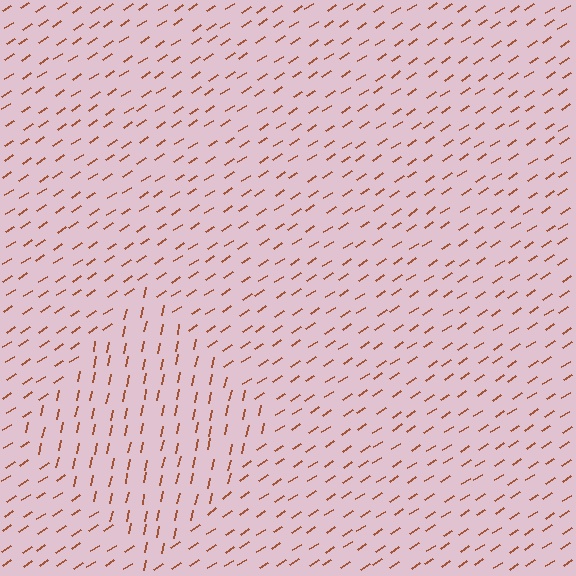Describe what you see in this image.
The image is filled with small brown line segments. A diamond region in the image has lines oriented differently from the surrounding lines, creating a visible texture boundary.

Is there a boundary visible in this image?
Yes, there is a texture boundary formed by a change in line orientation.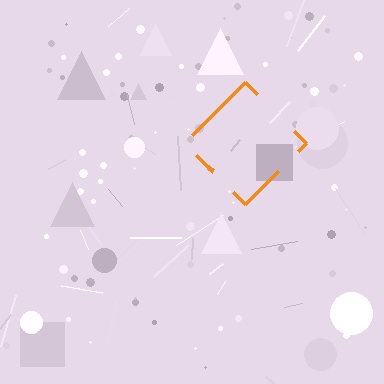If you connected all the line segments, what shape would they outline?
They would outline a diamond.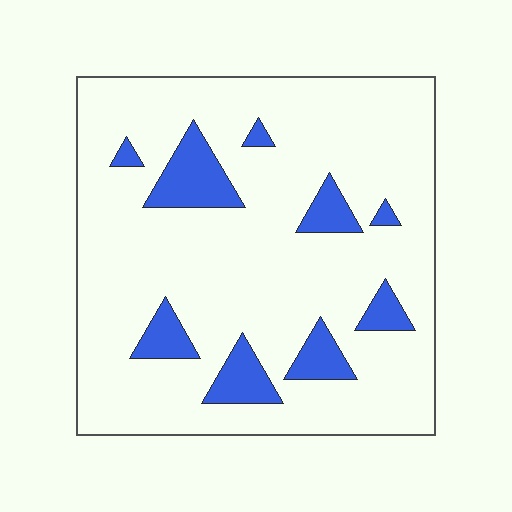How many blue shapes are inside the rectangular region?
9.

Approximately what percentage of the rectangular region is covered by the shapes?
Approximately 15%.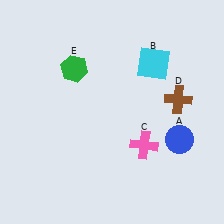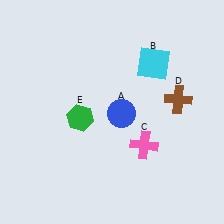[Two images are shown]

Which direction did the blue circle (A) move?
The blue circle (A) moved left.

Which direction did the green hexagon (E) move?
The green hexagon (E) moved down.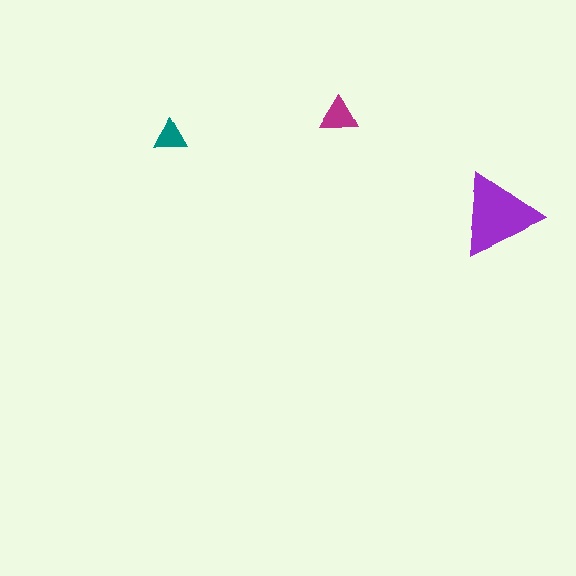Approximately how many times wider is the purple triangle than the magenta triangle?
About 2 times wider.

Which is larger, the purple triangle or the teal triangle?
The purple one.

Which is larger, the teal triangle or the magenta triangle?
The magenta one.